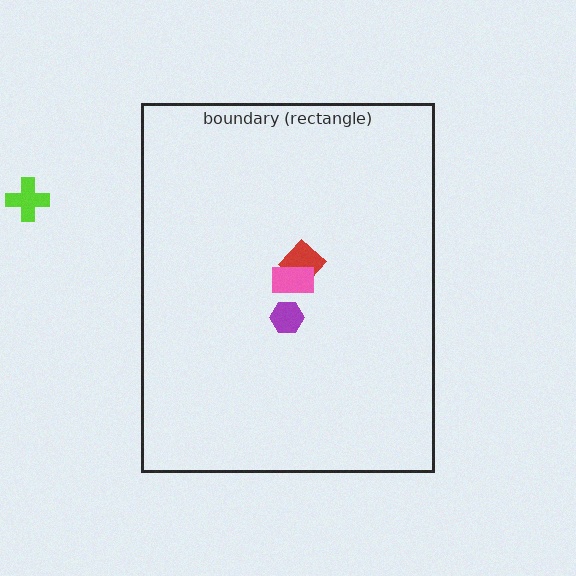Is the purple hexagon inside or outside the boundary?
Inside.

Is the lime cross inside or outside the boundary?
Outside.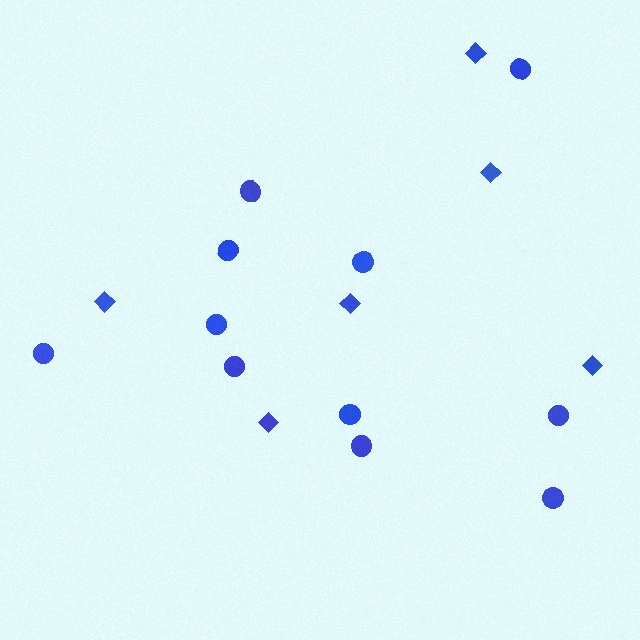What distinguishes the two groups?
There are 2 groups: one group of diamonds (6) and one group of circles (11).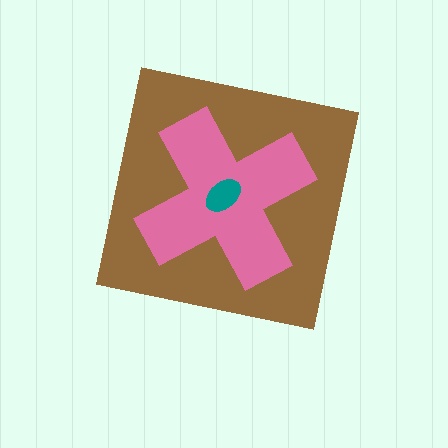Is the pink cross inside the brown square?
Yes.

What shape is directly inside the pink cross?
The teal ellipse.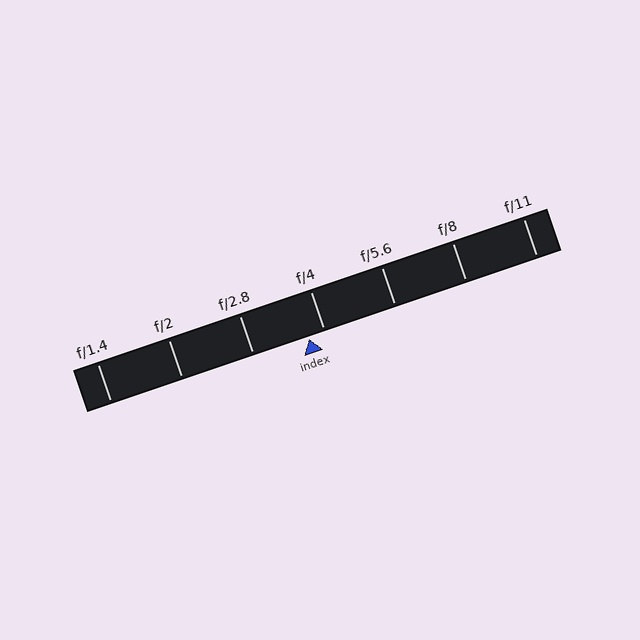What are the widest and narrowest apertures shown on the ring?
The widest aperture shown is f/1.4 and the narrowest is f/11.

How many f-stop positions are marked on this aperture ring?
There are 7 f-stop positions marked.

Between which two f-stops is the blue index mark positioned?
The index mark is between f/2.8 and f/4.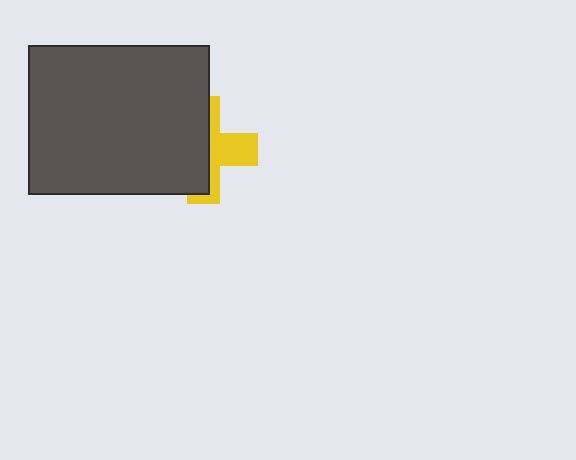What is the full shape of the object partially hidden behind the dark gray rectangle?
The partially hidden object is a yellow cross.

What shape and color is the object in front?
The object in front is a dark gray rectangle.